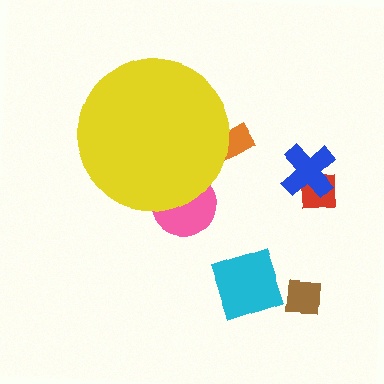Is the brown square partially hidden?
No, the brown square is fully visible.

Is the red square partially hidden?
No, the red square is fully visible.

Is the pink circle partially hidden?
Yes, the pink circle is partially hidden behind the yellow circle.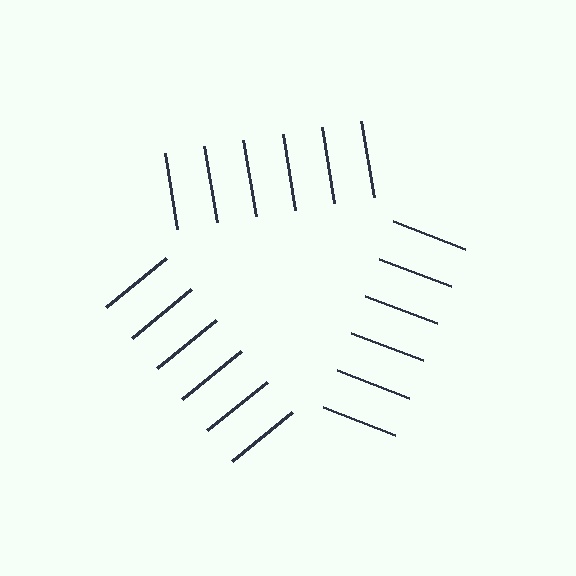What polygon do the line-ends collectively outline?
An illusory triangle — the line segments terminate on its edges but no continuous stroke is drawn.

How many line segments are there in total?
18 — 6 along each of the 3 edges.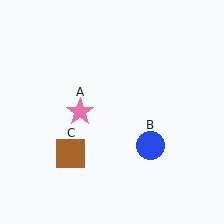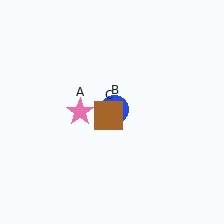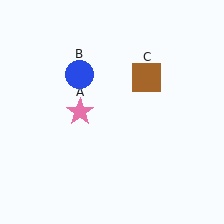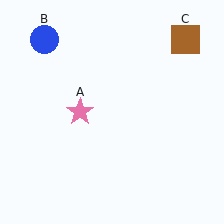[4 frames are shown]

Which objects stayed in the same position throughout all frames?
Pink star (object A) remained stationary.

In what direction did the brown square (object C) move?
The brown square (object C) moved up and to the right.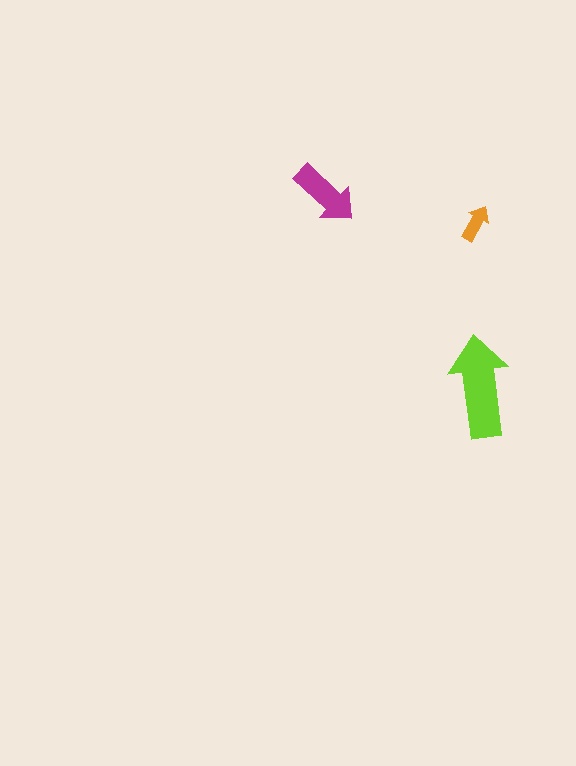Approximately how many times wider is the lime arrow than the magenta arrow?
About 1.5 times wider.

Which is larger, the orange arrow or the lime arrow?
The lime one.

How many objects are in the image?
There are 3 objects in the image.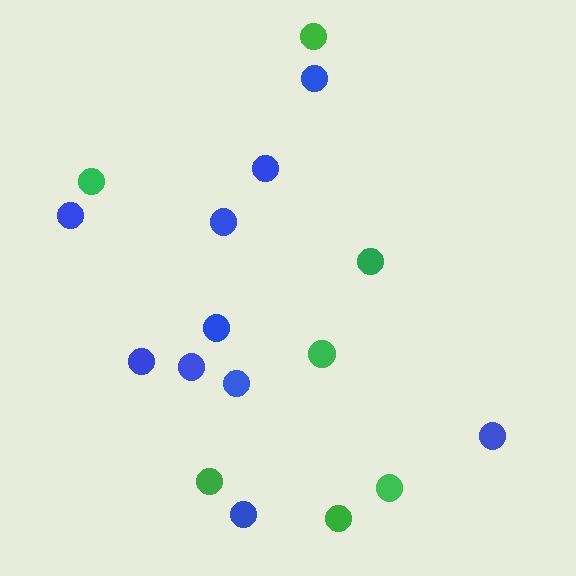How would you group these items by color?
There are 2 groups: one group of blue circles (10) and one group of green circles (7).